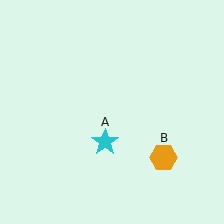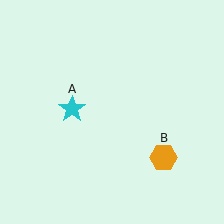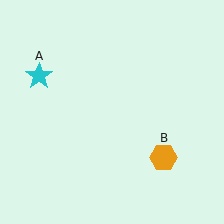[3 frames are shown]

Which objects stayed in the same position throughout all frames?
Orange hexagon (object B) remained stationary.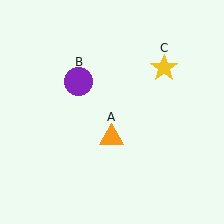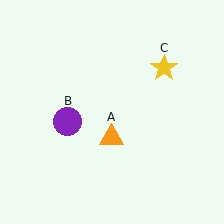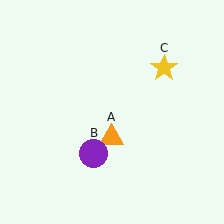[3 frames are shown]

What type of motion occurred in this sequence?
The purple circle (object B) rotated counterclockwise around the center of the scene.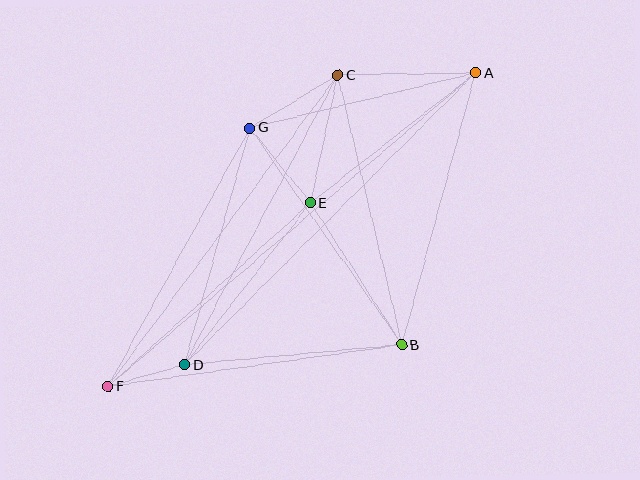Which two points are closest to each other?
Points D and F are closest to each other.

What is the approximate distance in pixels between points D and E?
The distance between D and E is approximately 205 pixels.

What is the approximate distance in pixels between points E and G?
The distance between E and G is approximately 96 pixels.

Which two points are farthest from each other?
Points A and F are farthest from each other.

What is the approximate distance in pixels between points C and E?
The distance between C and E is approximately 131 pixels.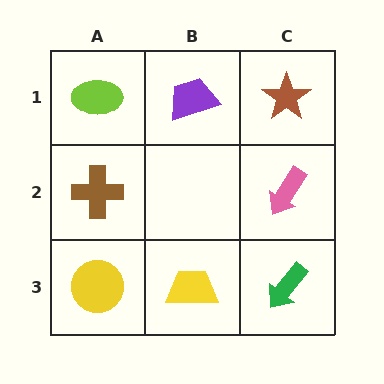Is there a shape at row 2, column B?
No, that cell is empty.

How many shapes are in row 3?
3 shapes.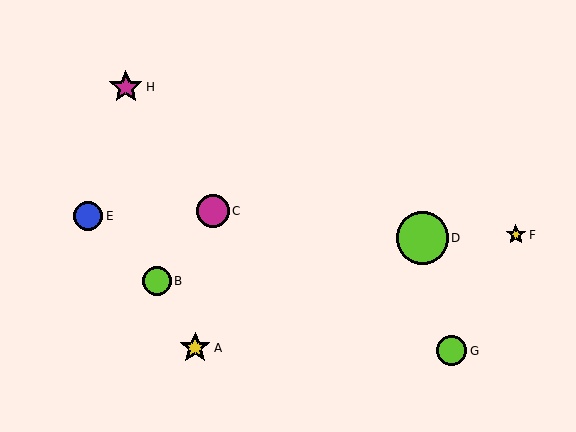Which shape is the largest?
The lime circle (labeled D) is the largest.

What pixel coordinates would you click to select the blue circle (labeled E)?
Click at (88, 216) to select the blue circle E.